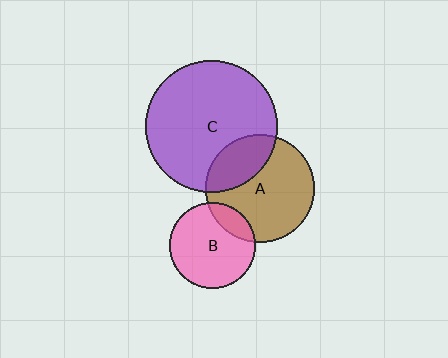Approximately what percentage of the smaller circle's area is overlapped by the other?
Approximately 30%.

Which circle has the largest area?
Circle C (purple).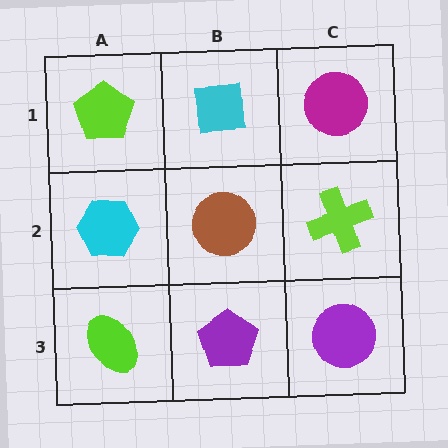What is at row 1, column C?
A magenta circle.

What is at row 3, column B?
A purple pentagon.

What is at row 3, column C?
A purple circle.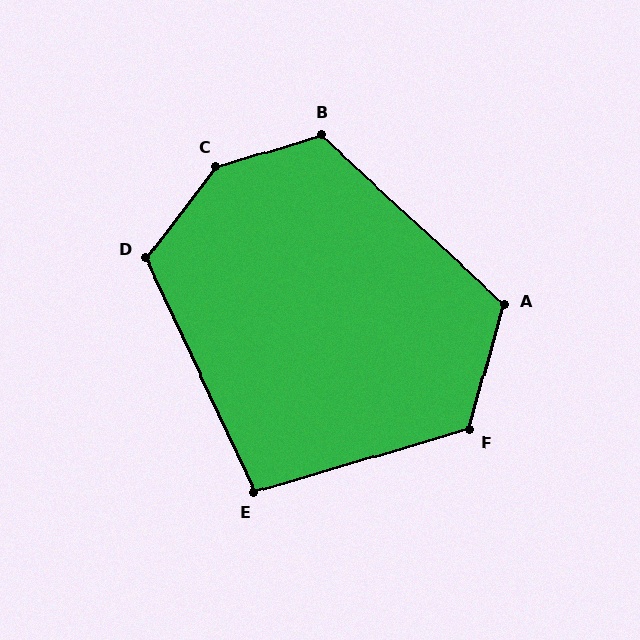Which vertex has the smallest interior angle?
E, at approximately 98 degrees.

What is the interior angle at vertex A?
Approximately 117 degrees (obtuse).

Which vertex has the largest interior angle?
C, at approximately 145 degrees.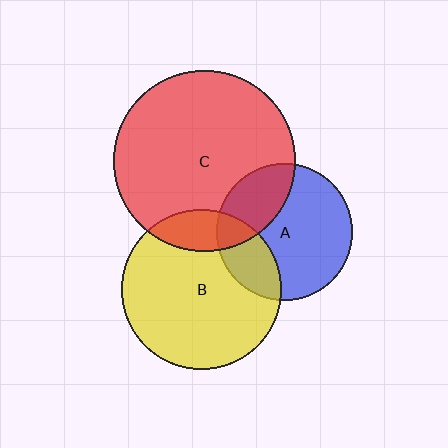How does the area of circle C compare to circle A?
Approximately 1.8 times.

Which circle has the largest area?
Circle C (red).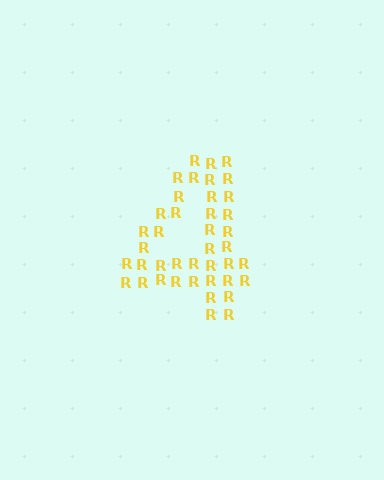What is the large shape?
The large shape is the digit 4.